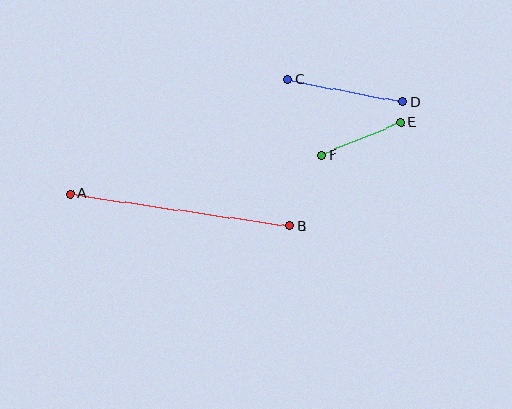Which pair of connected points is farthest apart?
Points A and B are farthest apart.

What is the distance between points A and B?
The distance is approximately 223 pixels.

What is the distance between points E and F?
The distance is approximately 85 pixels.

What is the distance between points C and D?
The distance is approximately 118 pixels.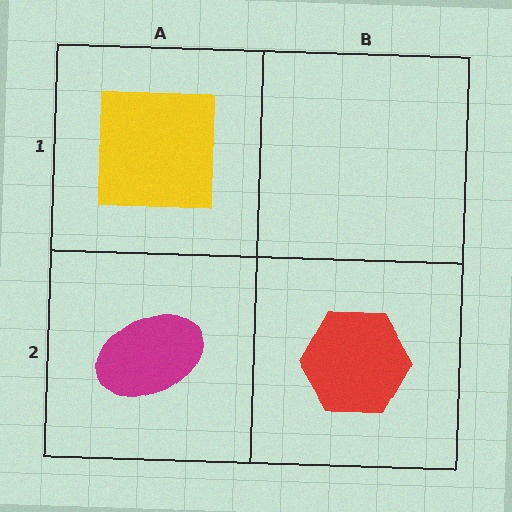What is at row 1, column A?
A yellow square.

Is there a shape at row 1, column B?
No, that cell is empty.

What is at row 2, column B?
A red hexagon.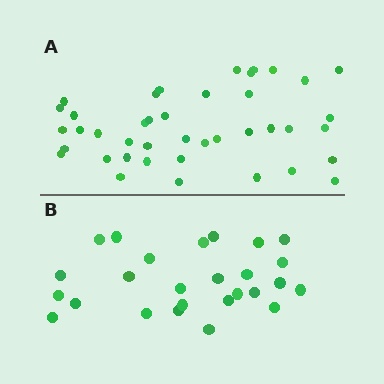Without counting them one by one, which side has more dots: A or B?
Region A (the top region) has more dots.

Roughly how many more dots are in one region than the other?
Region A has approximately 15 more dots than region B.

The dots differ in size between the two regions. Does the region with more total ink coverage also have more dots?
No. Region B has more total ink coverage because its dots are larger, but region A actually contains more individual dots. Total area can be misleading — the number of items is what matters here.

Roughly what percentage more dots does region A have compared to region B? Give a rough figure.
About 60% more.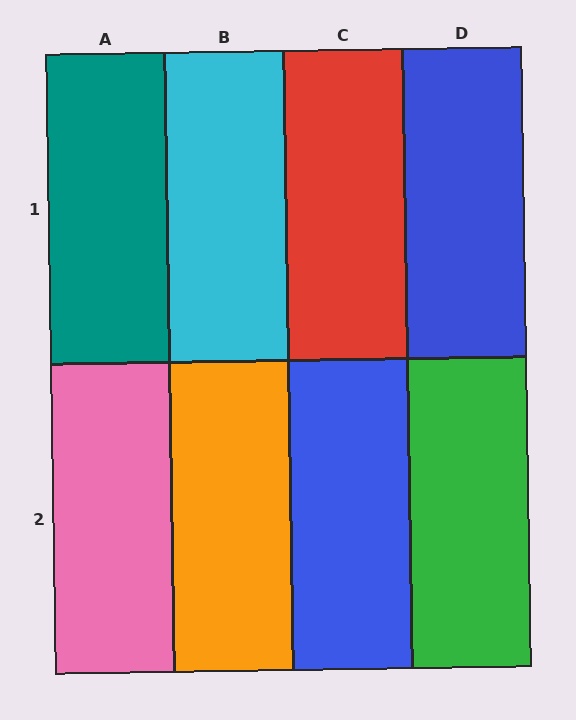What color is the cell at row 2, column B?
Orange.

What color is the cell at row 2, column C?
Blue.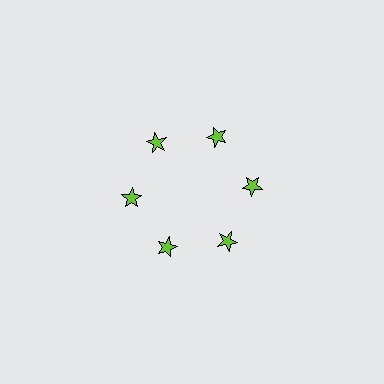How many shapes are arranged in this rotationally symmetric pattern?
There are 6 shapes, arranged in 6 groups of 1.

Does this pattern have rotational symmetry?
Yes, this pattern has 6-fold rotational symmetry. It looks the same after rotating 60 degrees around the center.